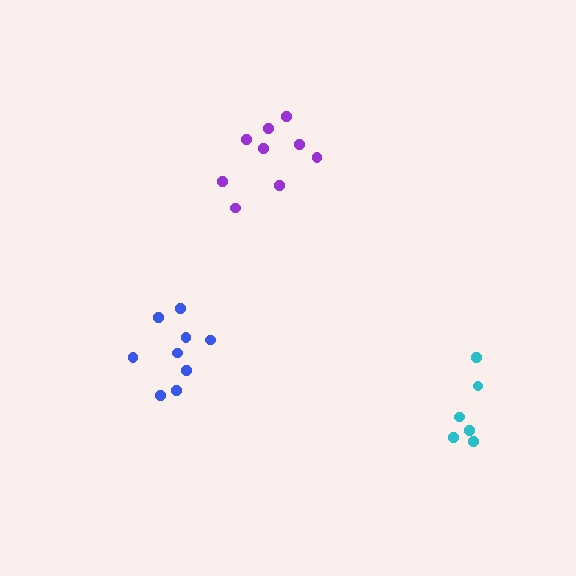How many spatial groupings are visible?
There are 3 spatial groupings.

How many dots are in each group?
Group 1: 6 dots, Group 2: 9 dots, Group 3: 9 dots (24 total).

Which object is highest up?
The purple cluster is topmost.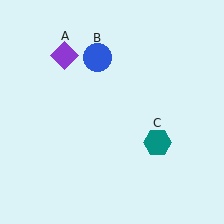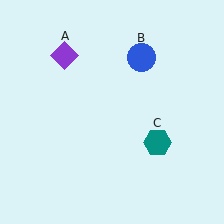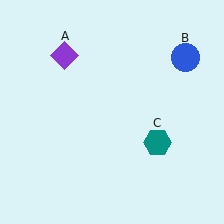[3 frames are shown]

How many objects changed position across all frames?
1 object changed position: blue circle (object B).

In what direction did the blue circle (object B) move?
The blue circle (object B) moved right.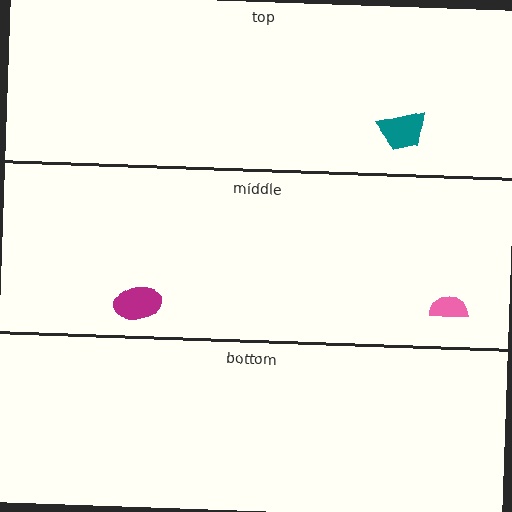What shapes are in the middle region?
The pink semicircle, the magenta ellipse.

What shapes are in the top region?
The teal trapezoid.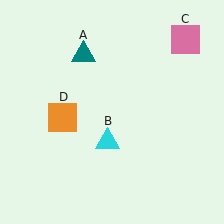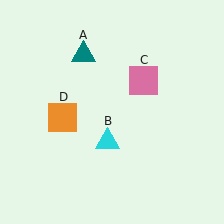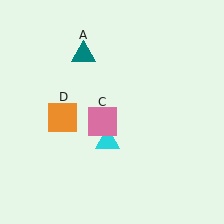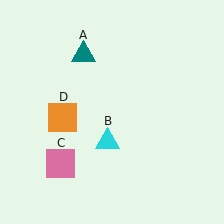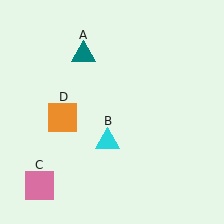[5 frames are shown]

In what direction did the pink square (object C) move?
The pink square (object C) moved down and to the left.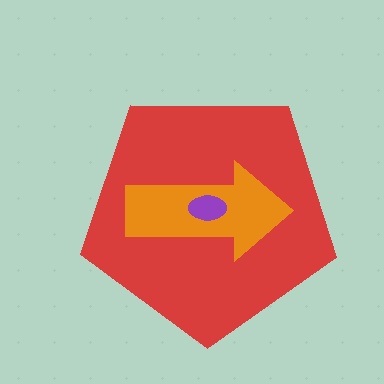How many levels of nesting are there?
3.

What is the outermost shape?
The red pentagon.